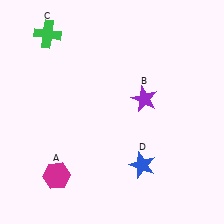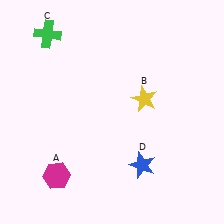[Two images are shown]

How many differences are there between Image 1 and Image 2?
There is 1 difference between the two images.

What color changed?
The star (B) changed from purple in Image 1 to yellow in Image 2.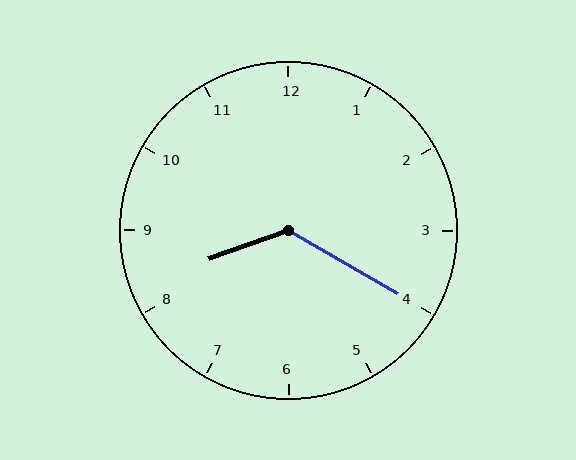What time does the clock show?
8:20.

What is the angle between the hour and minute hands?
Approximately 130 degrees.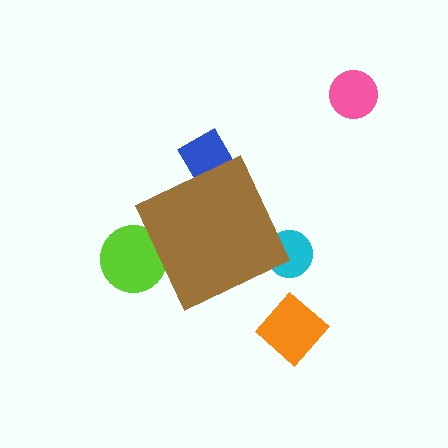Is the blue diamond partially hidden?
Yes, the blue diamond is partially hidden behind the brown diamond.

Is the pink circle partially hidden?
No, the pink circle is fully visible.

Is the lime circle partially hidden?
Yes, the lime circle is partially hidden behind the brown diamond.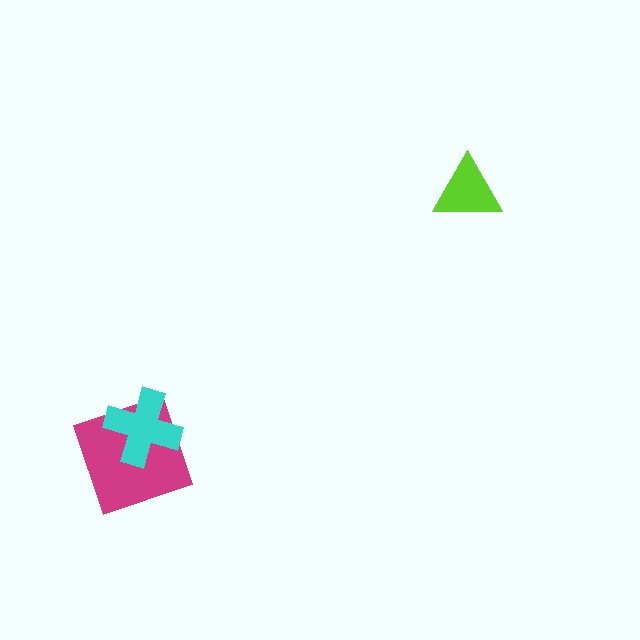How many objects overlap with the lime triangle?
0 objects overlap with the lime triangle.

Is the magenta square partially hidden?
Yes, it is partially covered by another shape.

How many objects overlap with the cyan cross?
1 object overlaps with the cyan cross.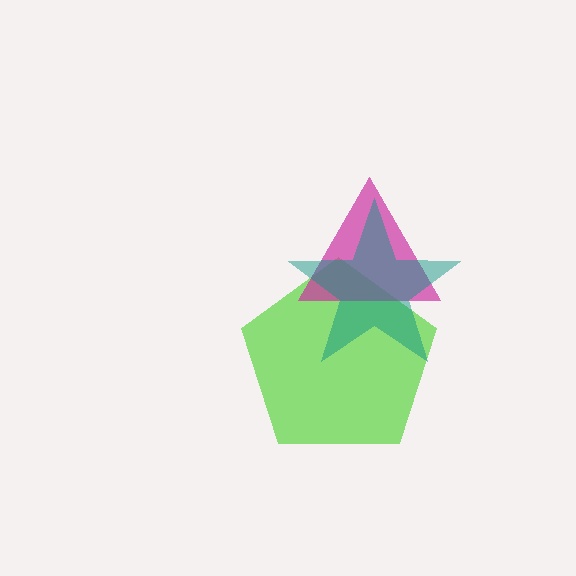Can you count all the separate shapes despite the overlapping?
Yes, there are 3 separate shapes.